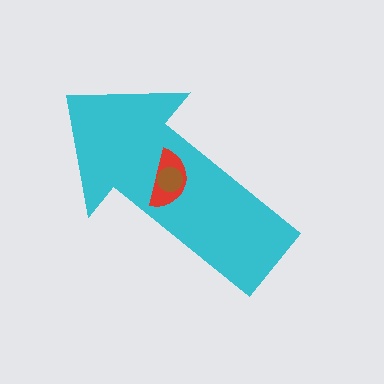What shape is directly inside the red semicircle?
The brown circle.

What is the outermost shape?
The cyan arrow.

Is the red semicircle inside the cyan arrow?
Yes.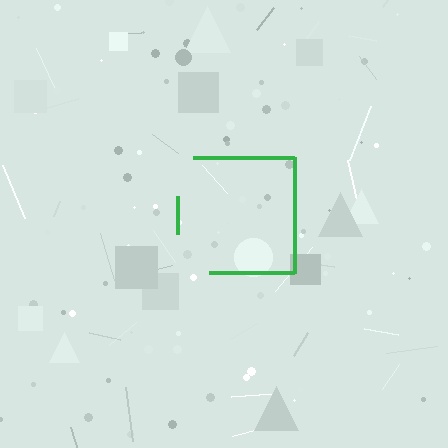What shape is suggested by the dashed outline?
The dashed outline suggests a square.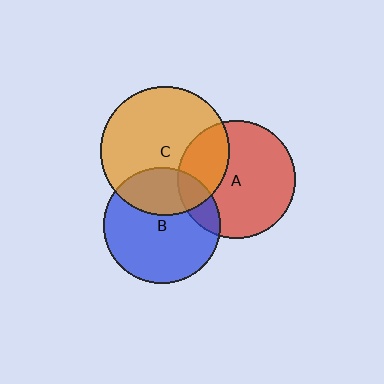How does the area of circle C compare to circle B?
Approximately 1.2 times.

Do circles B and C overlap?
Yes.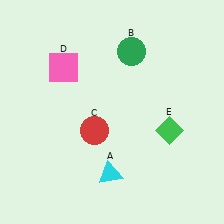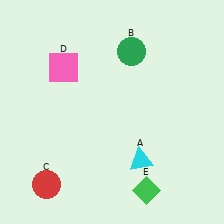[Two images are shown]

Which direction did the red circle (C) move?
The red circle (C) moved down.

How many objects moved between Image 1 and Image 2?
3 objects moved between the two images.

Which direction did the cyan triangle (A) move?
The cyan triangle (A) moved right.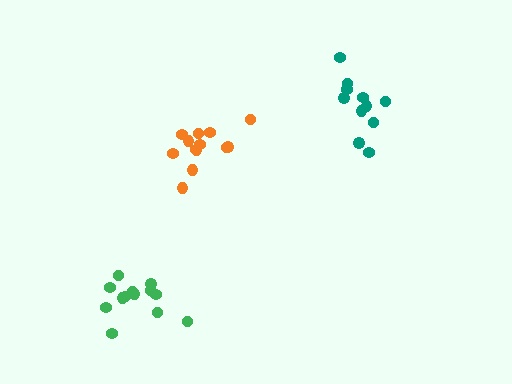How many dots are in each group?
Group 1: 11 dots, Group 2: 13 dots, Group 3: 13 dots (37 total).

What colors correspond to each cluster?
The clusters are colored: teal, orange, green.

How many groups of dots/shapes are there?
There are 3 groups.